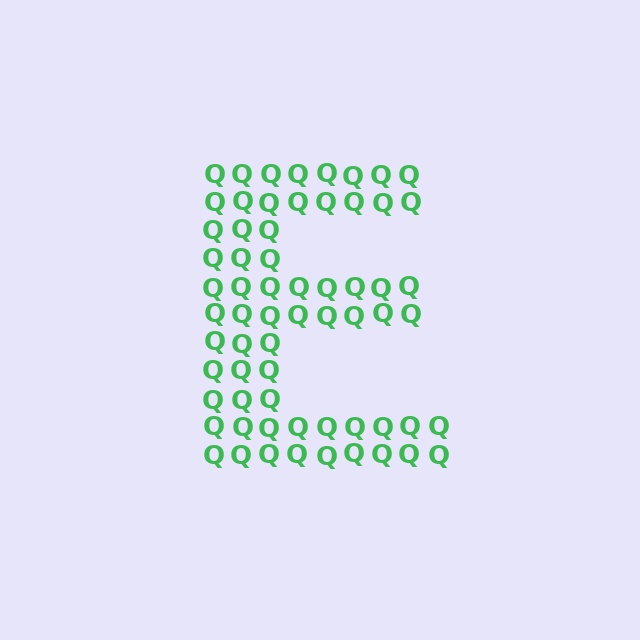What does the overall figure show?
The overall figure shows the letter E.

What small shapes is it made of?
It is made of small letter Q's.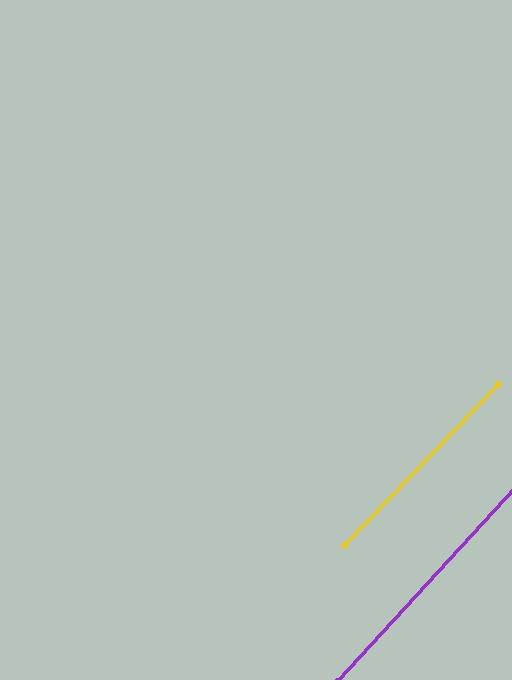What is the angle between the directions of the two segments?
Approximately 1 degree.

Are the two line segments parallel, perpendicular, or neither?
Parallel — their directions differ by only 1.1°.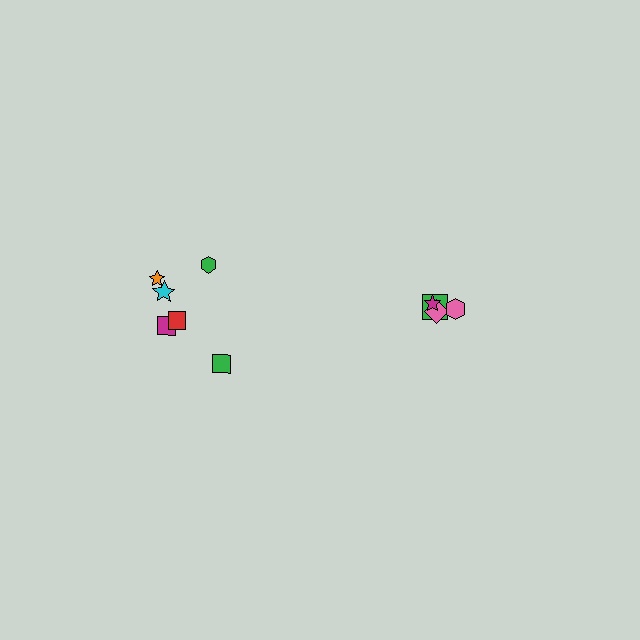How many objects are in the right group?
There are 4 objects.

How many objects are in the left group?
There are 6 objects.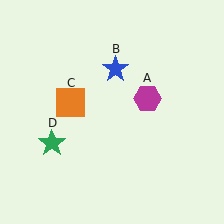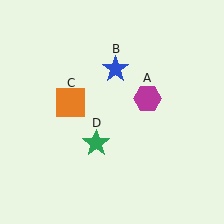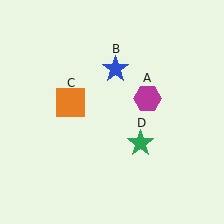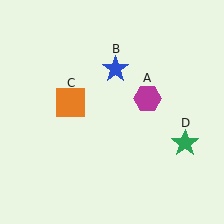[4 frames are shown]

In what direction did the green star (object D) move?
The green star (object D) moved right.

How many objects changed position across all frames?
1 object changed position: green star (object D).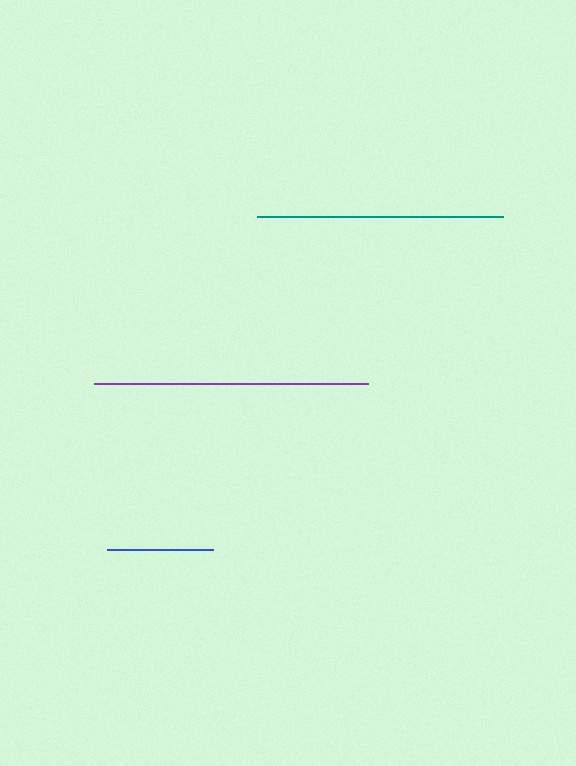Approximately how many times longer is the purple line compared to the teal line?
The purple line is approximately 1.1 times the length of the teal line.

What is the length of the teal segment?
The teal segment is approximately 246 pixels long.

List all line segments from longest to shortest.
From longest to shortest: purple, teal, blue.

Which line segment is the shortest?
The blue line is the shortest at approximately 106 pixels.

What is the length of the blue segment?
The blue segment is approximately 106 pixels long.